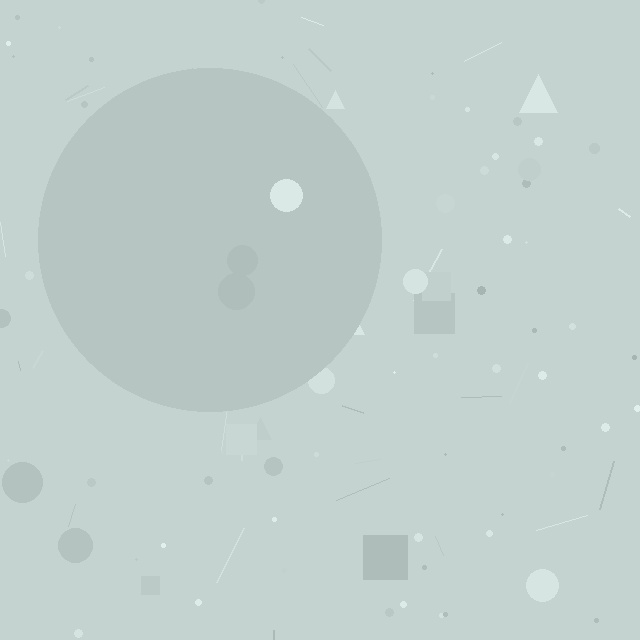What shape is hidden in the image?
A circle is hidden in the image.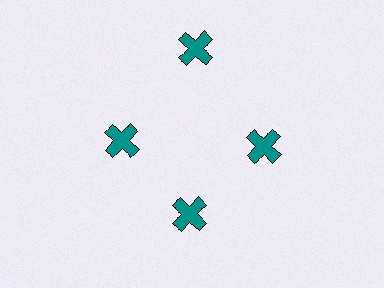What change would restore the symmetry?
The symmetry would be restored by moving it inward, back onto the ring so that all 4 crosses sit at equal angles and equal distance from the center.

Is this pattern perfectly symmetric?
No. The 4 teal crosses are arranged in a ring, but one element near the 12 o'clock position is pushed outward from the center, breaking the 4-fold rotational symmetry.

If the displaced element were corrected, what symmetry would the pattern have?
It would have 4-fold rotational symmetry — the pattern would map onto itself every 90 degrees.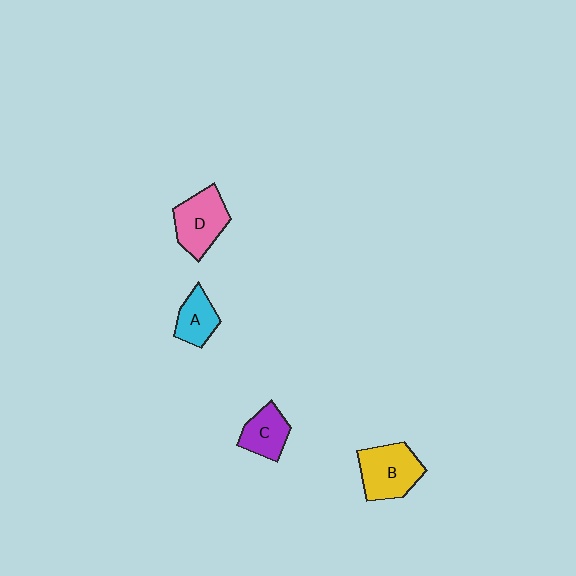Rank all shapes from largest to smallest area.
From largest to smallest: B (yellow), D (pink), C (purple), A (cyan).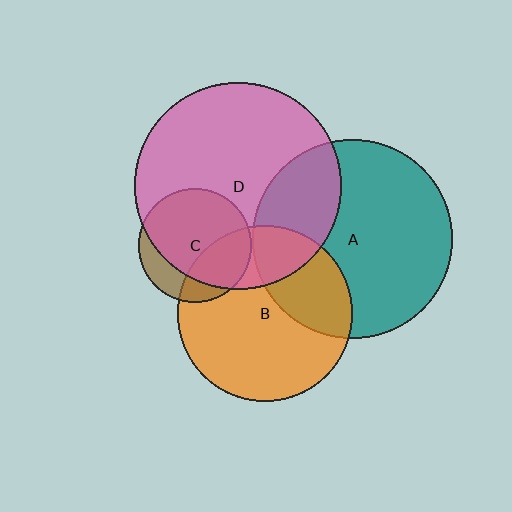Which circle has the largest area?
Circle D (pink).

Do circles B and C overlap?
Yes.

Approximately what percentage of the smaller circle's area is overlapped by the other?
Approximately 35%.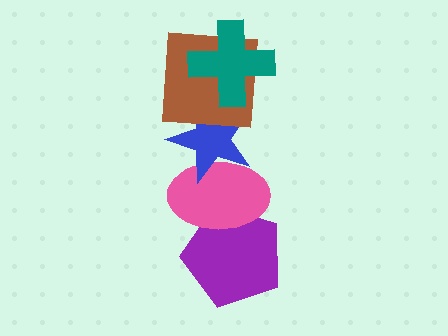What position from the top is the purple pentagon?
The purple pentagon is 5th from the top.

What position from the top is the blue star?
The blue star is 3rd from the top.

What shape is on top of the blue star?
The brown square is on top of the blue star.